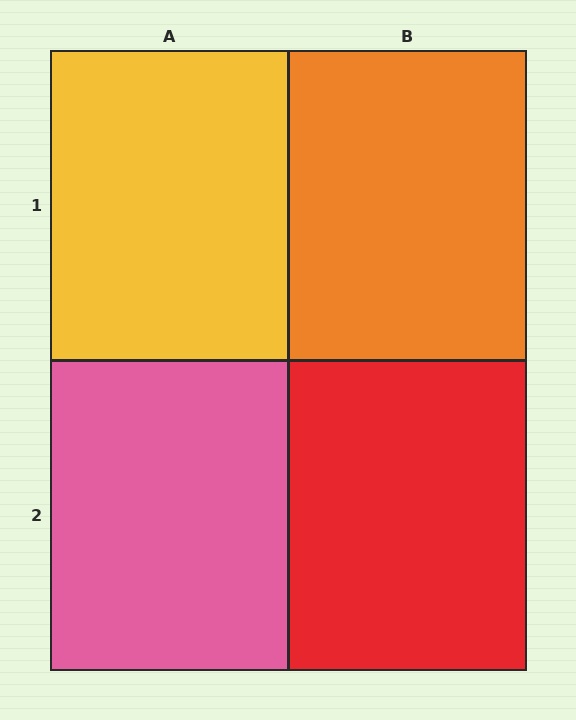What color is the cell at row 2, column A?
Pink.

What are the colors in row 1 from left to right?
Yellow, orange.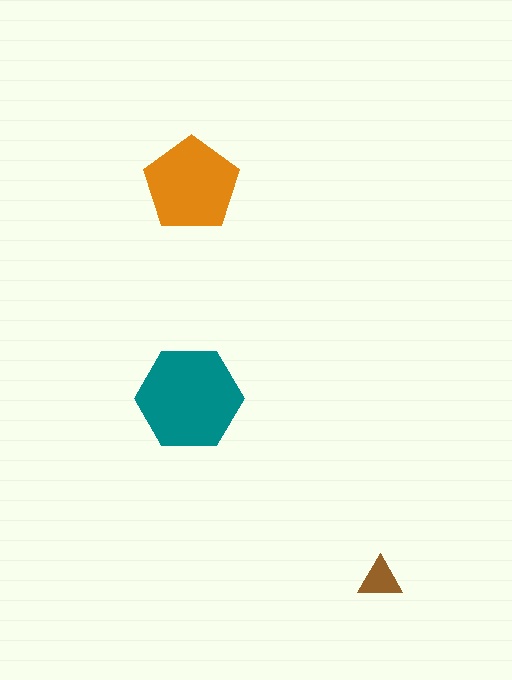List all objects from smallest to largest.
The brown triangle, the orange pentagon, the teal hexagon.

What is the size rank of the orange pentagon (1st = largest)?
2nd.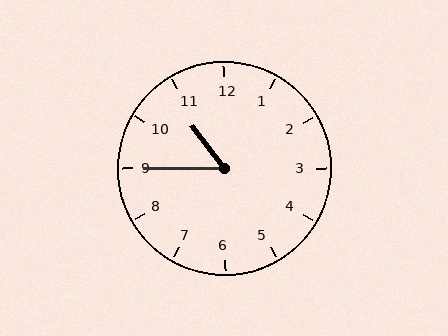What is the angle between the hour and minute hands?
Approximately 52 degrees.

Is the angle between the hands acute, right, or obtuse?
It is acute.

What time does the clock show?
10:45.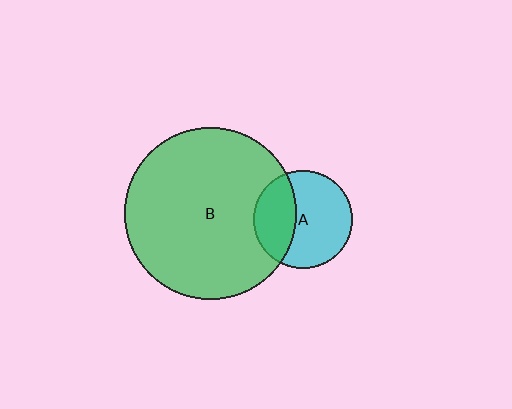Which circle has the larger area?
Circle B (green).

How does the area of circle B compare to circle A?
Approximately 3.1 times.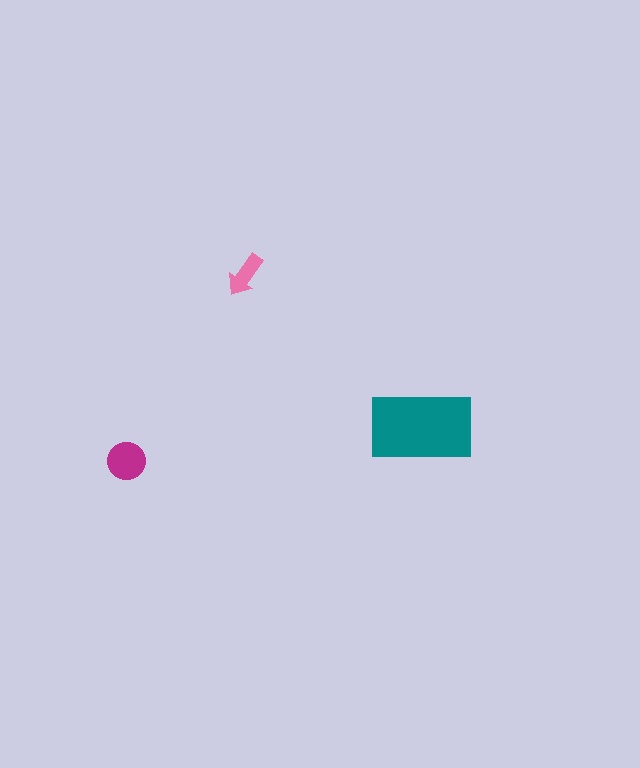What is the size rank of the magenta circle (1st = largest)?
2nd.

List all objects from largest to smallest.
The teal rectangle, the magenta circle, the pink arrow.